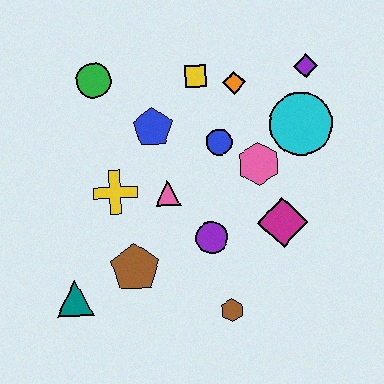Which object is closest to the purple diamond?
The cyan circle is closest to the purple diamond.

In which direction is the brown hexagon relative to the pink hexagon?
The brown hexagon is below the pink hexagon.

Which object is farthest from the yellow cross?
The purple diamond is farthest from the yellow cross.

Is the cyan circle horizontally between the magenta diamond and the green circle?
No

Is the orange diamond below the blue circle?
No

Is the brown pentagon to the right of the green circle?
Yes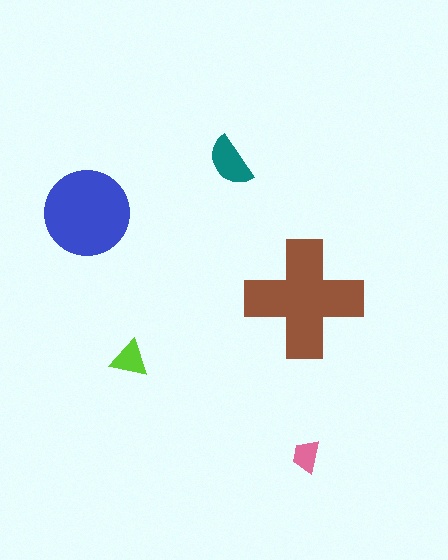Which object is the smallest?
The pink trapezoid.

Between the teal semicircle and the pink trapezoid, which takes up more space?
The teal semicircle.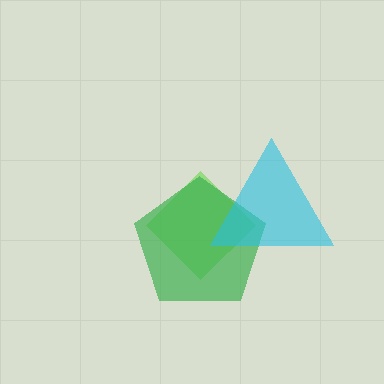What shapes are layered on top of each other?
The layered shapes are: a lime diamond, a green pentagon, a cyan triangle.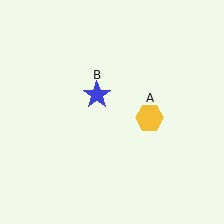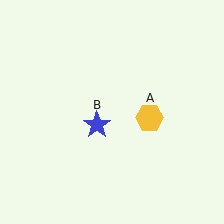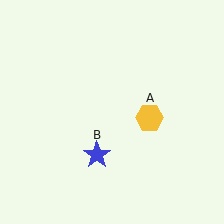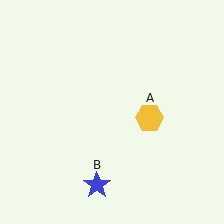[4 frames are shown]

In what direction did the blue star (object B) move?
The blue star (object B) moved down.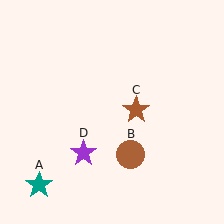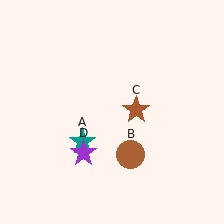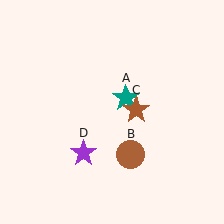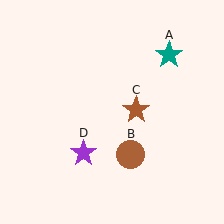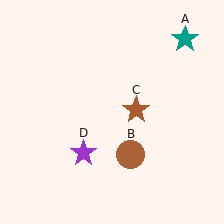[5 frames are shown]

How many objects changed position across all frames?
1 object changed position: teal star (object A).